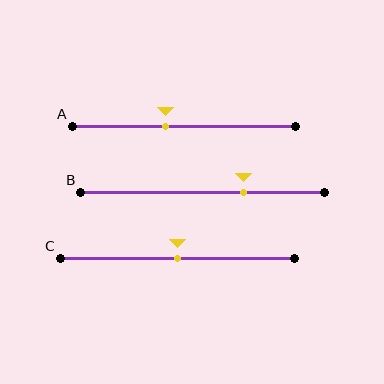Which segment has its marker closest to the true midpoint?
Segment C has its marker closest to the true midpoint.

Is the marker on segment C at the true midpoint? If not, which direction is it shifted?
Yes, the marker on segment C is at the true midpoint.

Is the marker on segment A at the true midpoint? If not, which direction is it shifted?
No, the marker on segment A is shifted to the left by about 8% of the segment length.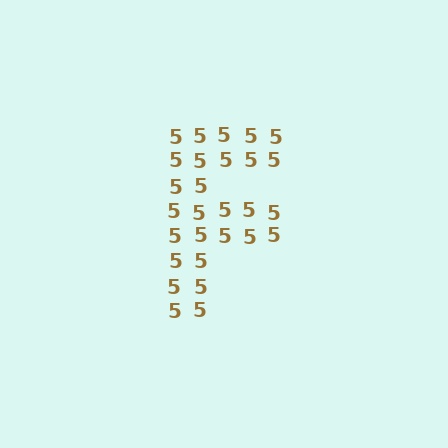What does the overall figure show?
The overall figure shows the letter F.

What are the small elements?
The small elements are digit 5's.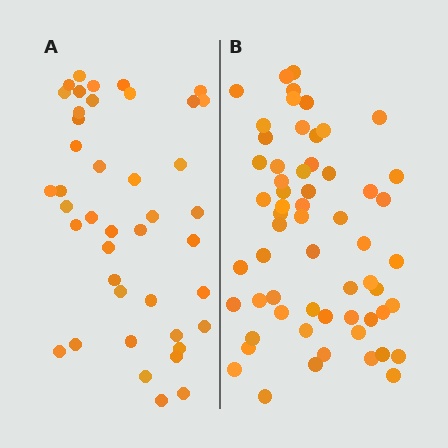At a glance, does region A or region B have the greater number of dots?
Region B (the right region) has more dots.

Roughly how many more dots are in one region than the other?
Region B has approximately 20 more dots than region A.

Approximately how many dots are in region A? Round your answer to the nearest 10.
About 40 dots. (The exact count is 42, which rounds to 40.)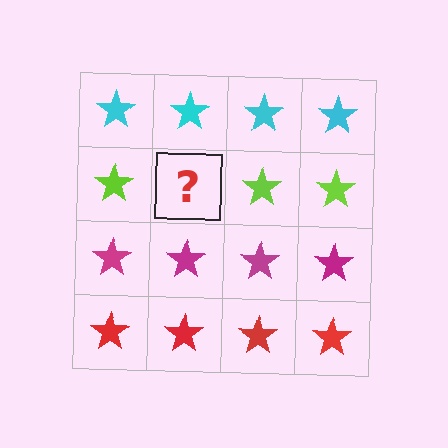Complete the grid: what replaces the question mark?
The question mark should be replaced with a lime star.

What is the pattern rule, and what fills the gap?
The rule is that each row has a consistent color. The gap should be filled with a lime star.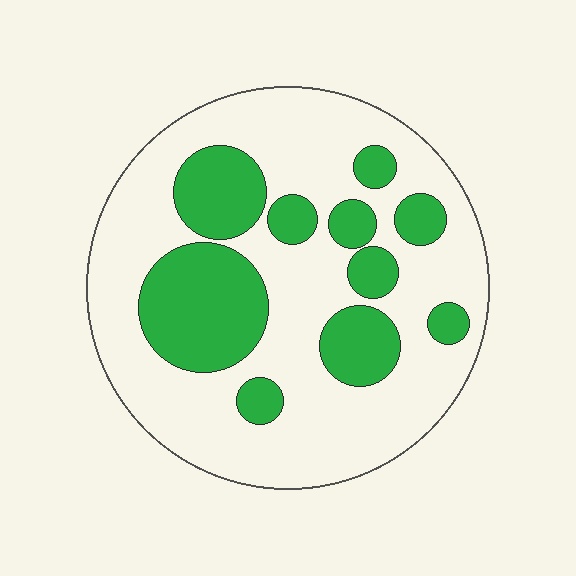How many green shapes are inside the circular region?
10.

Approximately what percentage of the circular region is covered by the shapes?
Approximately 30%.